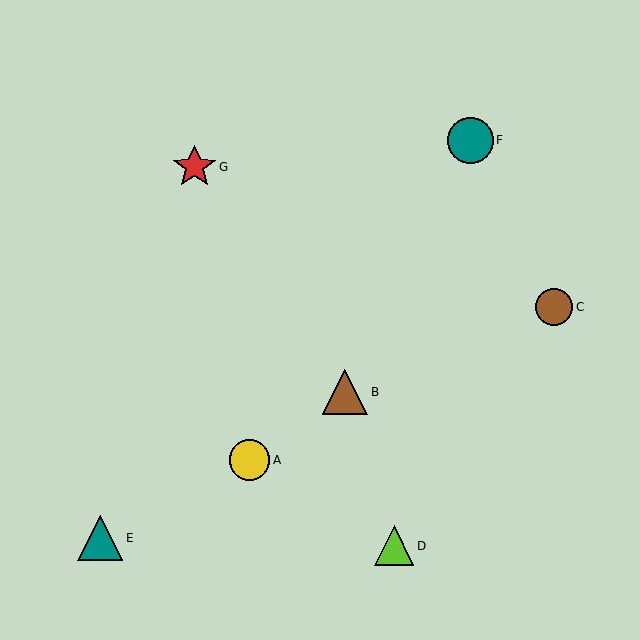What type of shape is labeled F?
Shape F is a teal circle.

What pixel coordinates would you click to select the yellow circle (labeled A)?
Click at (250, 460) to select the yellow circle A.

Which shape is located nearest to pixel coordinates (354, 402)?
The brown triangle (labeled B) at (345, 392) is nearest to that location.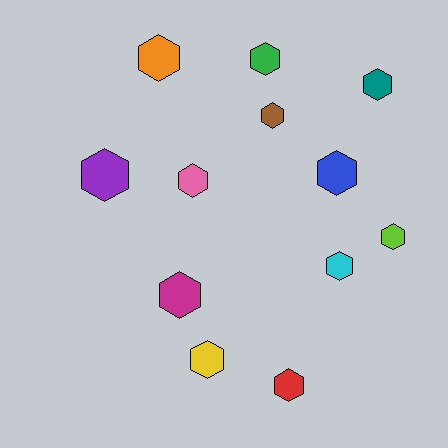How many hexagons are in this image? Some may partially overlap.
There are 12 hexagons.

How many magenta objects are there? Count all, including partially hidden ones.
There is 1 magenta object.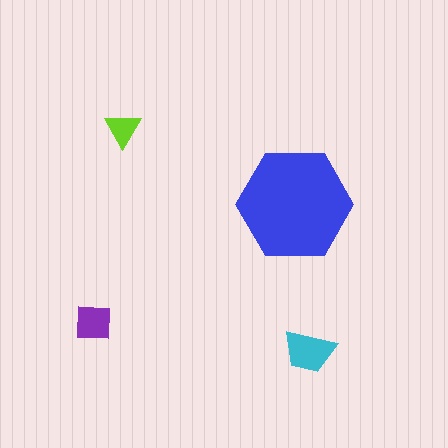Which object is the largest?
The blue hexagon.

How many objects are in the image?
There are 4 objects in the image.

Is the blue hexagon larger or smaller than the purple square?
Larger.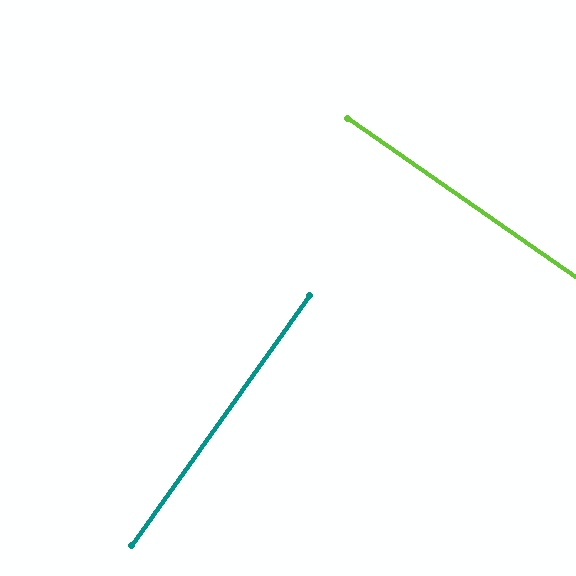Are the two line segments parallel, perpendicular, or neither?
Perpendicular — they meet at approximately 89°.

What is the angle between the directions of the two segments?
Approximately 89 degrees.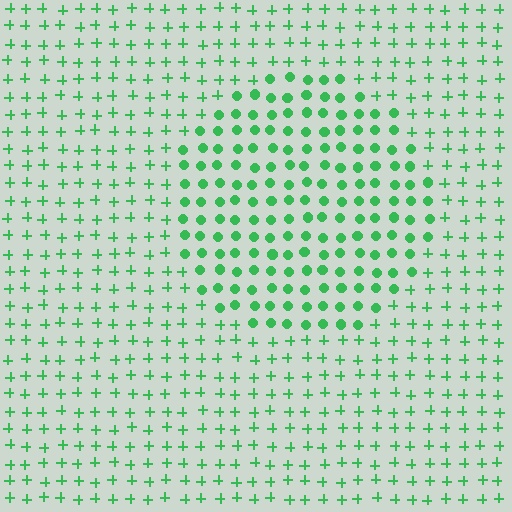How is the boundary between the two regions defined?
The boundary is defined by a change in element shape: circles inside vs. plus signs outside. All elements share the same color and spacing.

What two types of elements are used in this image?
The image uses circles inside the circle region and plus signs outside it.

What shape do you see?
I see a circle.